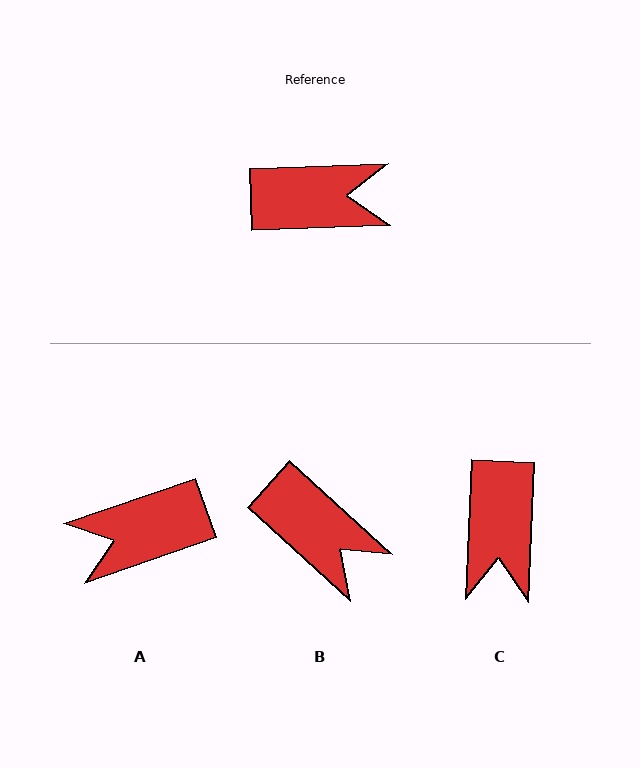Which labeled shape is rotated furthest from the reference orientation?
A, about 163 degrees away.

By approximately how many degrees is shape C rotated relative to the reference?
Approximately 95 degrees clockwise.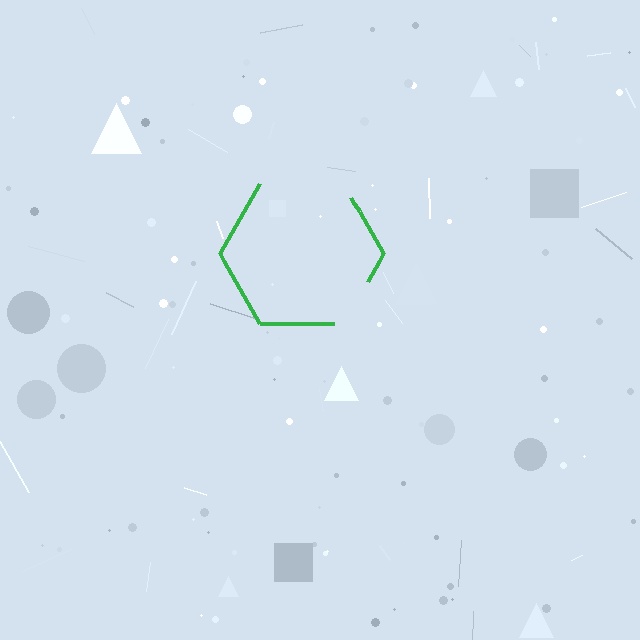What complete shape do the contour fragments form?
The contour fragments form a hexagon.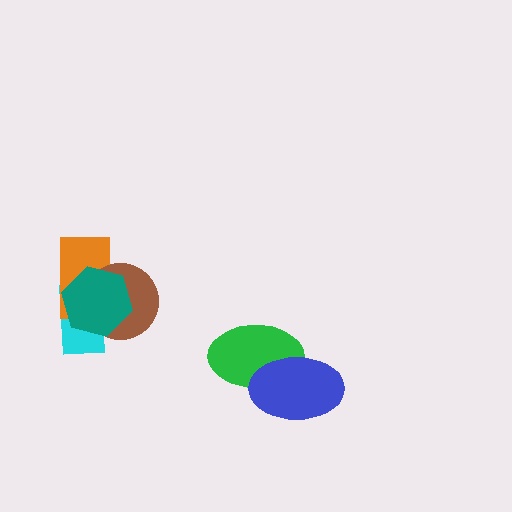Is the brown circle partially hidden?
Yes, it is partially covered by another shape.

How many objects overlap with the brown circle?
3 objects overlap with the brown circle.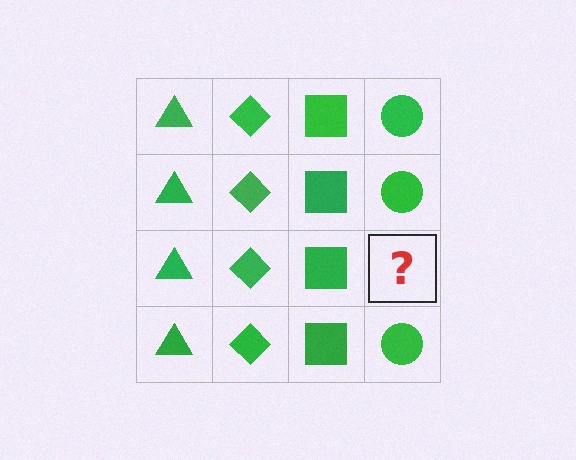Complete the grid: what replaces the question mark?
The question mark should be replaced with a green circle.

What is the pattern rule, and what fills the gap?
The rule is that each column has a consistent shape. The gap should be filled with a green circle.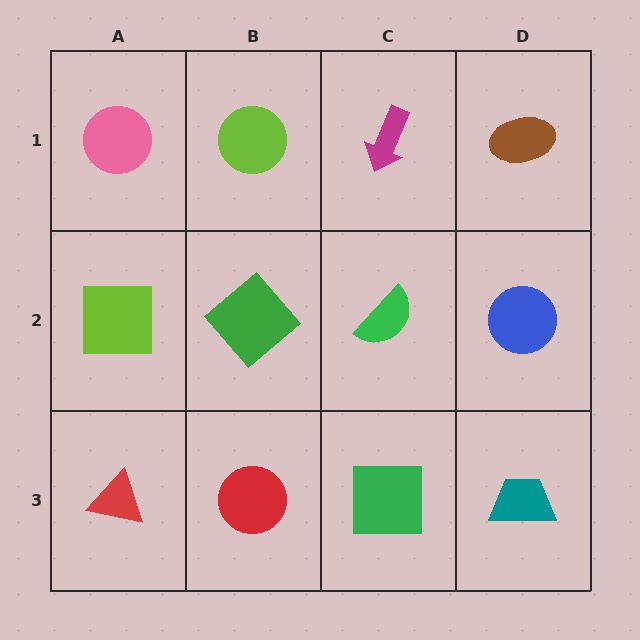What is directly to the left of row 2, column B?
A lime square.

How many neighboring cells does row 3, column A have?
2.